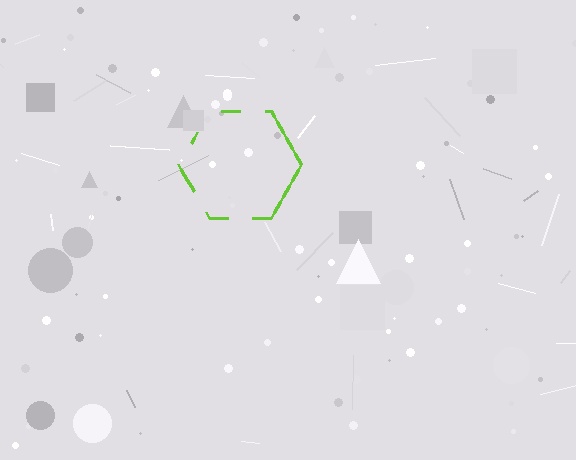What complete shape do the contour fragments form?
The contour fragments form a hexagon.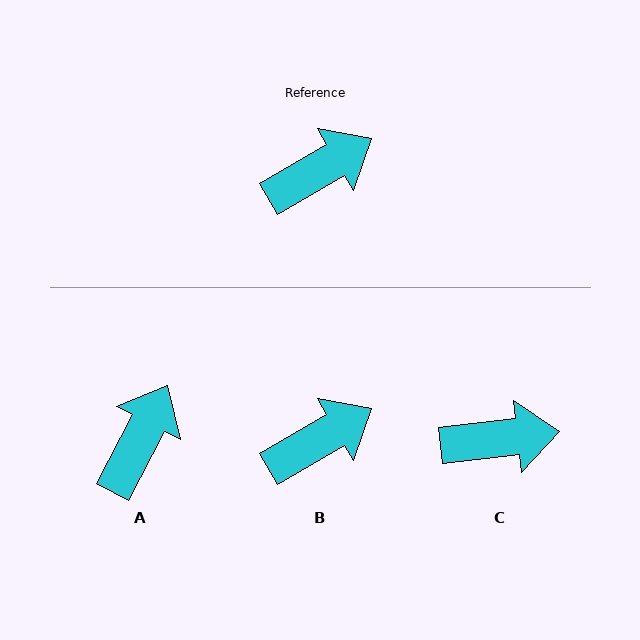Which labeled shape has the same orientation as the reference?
B.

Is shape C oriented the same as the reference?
No, it is off by about 24 degrees.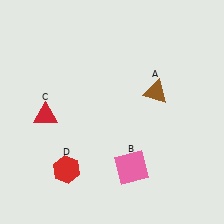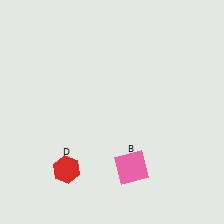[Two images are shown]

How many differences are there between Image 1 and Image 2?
There are 2 differences between the two images.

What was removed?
The red triangle (C), the brown triangle (A) were removed in Image 2.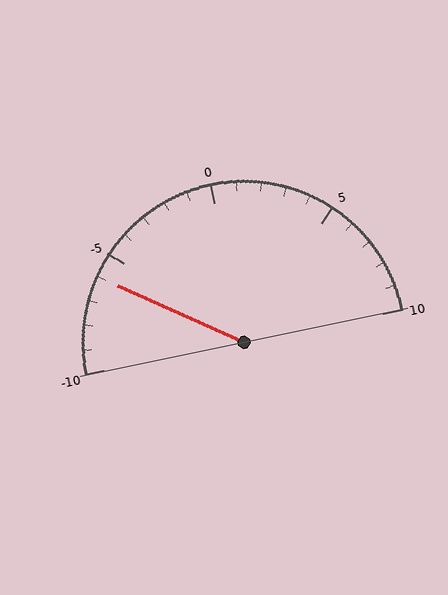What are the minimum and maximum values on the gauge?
The gauge ranges from -10 to 10.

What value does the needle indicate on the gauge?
The needle indicates approximately -6.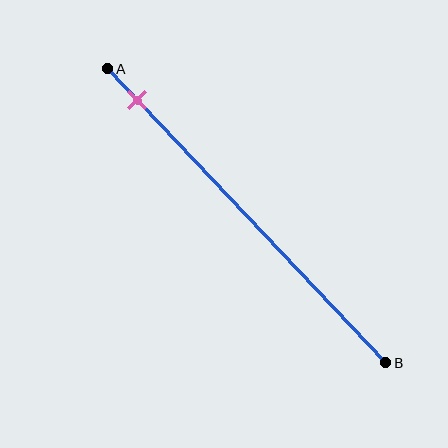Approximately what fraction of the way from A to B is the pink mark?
The pink mark is approximately 10% of the way from A to B.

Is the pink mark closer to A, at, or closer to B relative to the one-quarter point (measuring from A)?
The pink mark is closer to point A than the one-quarter point of segment AB.